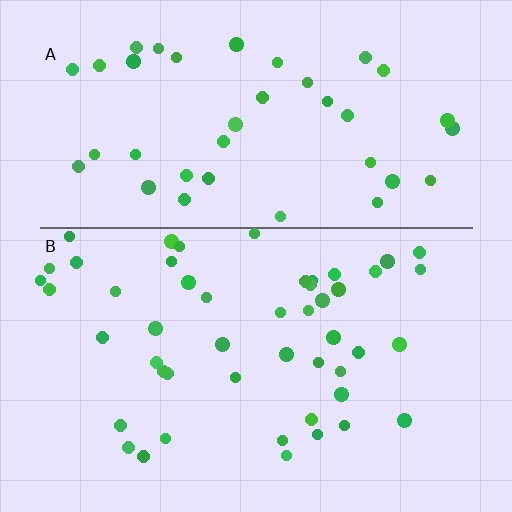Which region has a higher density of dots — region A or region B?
B (the bottom).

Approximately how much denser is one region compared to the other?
Approximately 1.2× — region B over region A.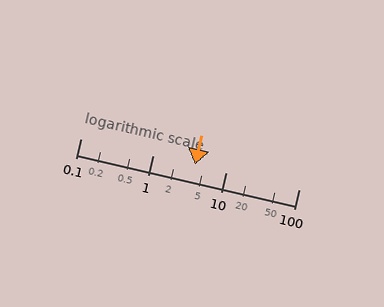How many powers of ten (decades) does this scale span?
The scale spans 3 decades, from 0.1 to 100.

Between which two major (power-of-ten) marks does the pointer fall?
The pointer is between 1 and 10.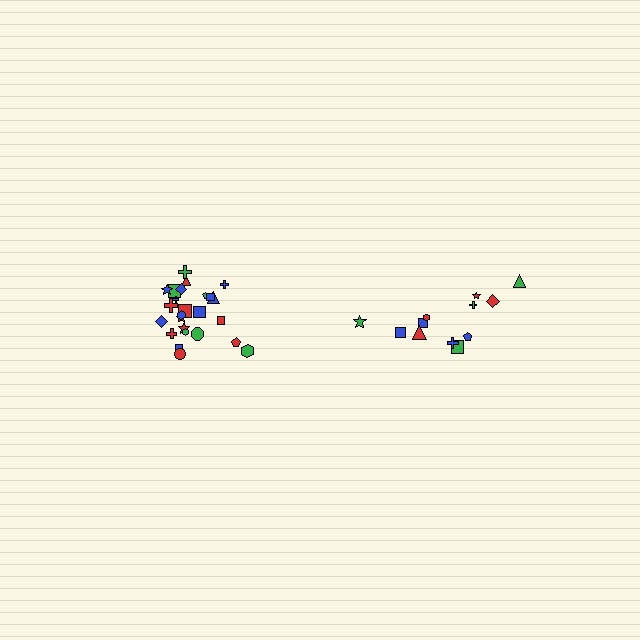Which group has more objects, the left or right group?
The left group.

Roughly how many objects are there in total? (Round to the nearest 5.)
Roughly 35 objects in total.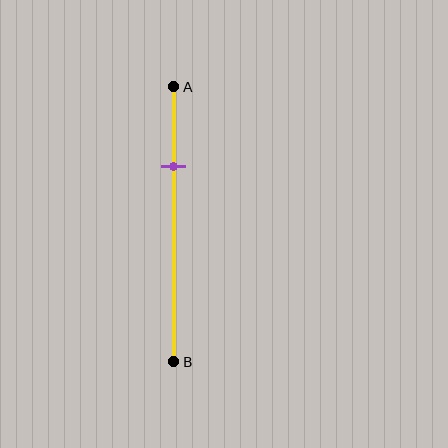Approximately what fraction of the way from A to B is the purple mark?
The purple mark is approximately 30% of the way from A to B.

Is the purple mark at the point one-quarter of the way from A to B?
No, the mark is at about 30% from A, not at the 25% one-quarter point.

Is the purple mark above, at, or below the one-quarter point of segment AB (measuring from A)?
The purple mark is below the one-quarter point of segment AB.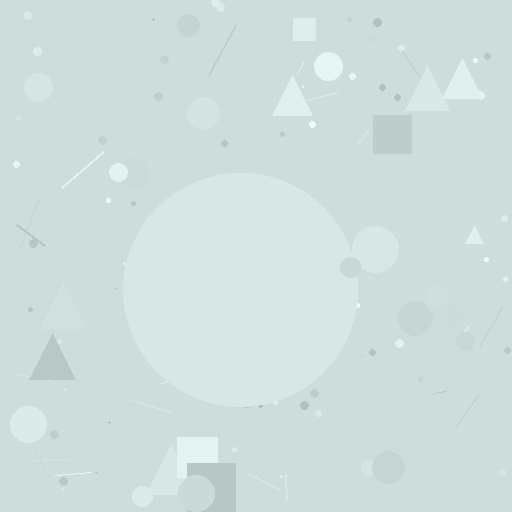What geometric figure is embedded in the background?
A circle is embedded in the background.